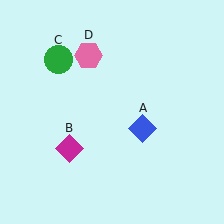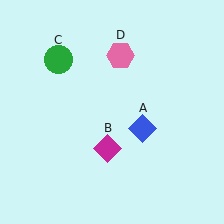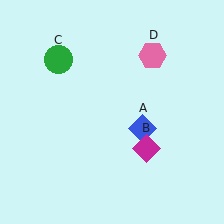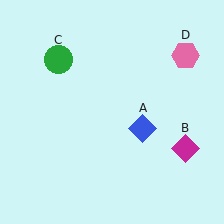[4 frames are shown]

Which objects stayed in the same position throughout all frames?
Blue diamond (object A) and green circle (object C) remained stationary.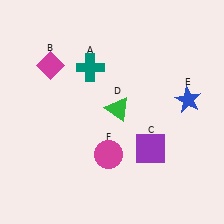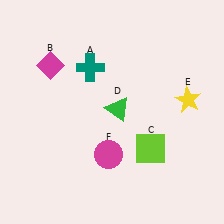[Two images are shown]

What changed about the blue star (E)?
In Image 1, E is blue. In Image 2, it changed to yellow.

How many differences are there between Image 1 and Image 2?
There are 2 differences between the two images.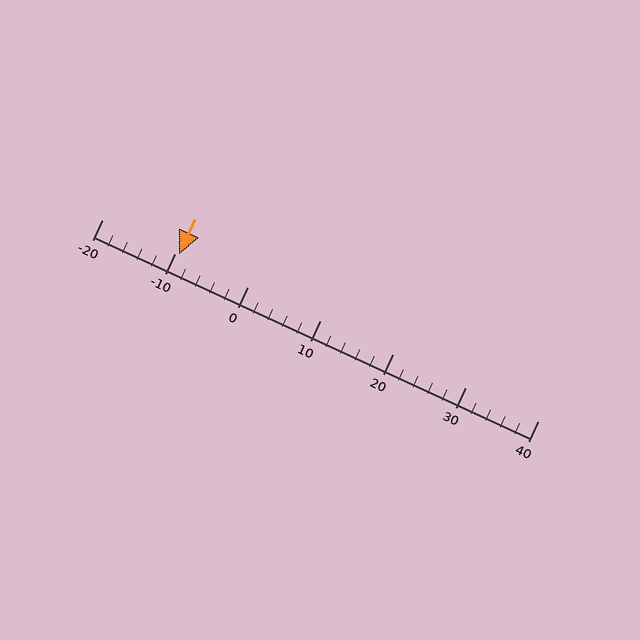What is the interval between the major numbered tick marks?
The major tick marks are spaced 10 units apart.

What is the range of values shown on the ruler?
The ruler shows values from -20 to 40.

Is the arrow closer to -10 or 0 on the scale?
The arrow is closer to -10.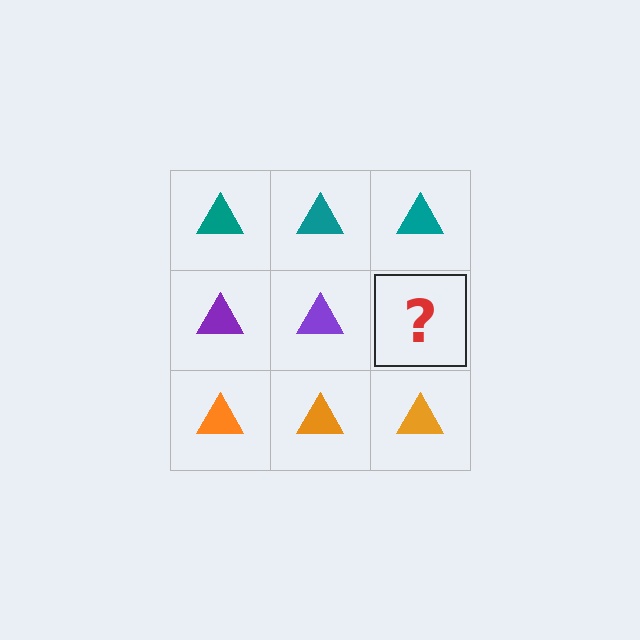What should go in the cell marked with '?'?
The missing cell should contain a purple triangle.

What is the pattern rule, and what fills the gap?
The rule is that each row has a consistent color. The gap should be filled with a purple triangle.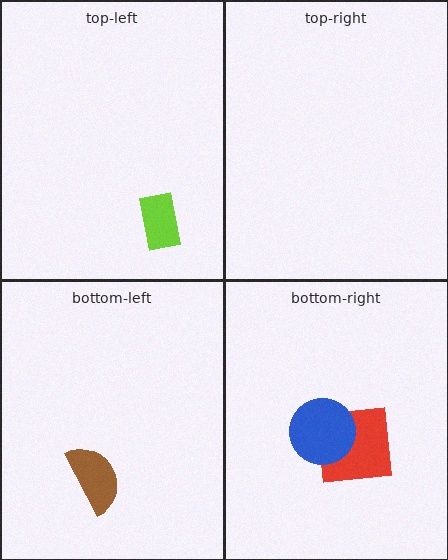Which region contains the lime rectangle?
The top-left region.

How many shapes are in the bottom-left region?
1.